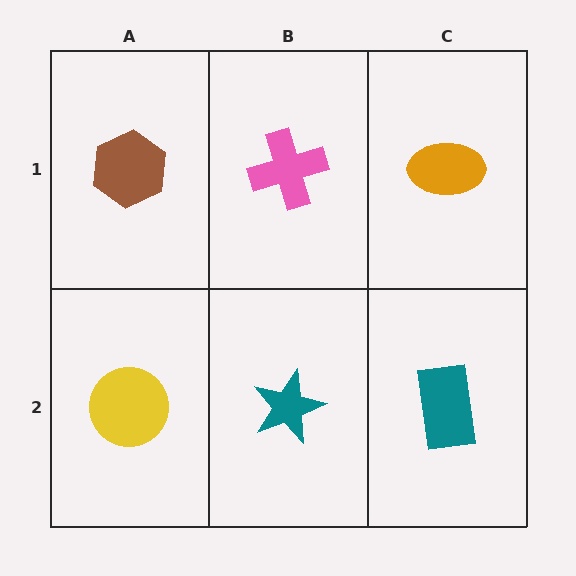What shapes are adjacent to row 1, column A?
A yellow circle (row 2, column A), a pink cross (row 1, column B).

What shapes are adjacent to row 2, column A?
A brown hexagon (row 1, column A), a teal star (row 2, column B).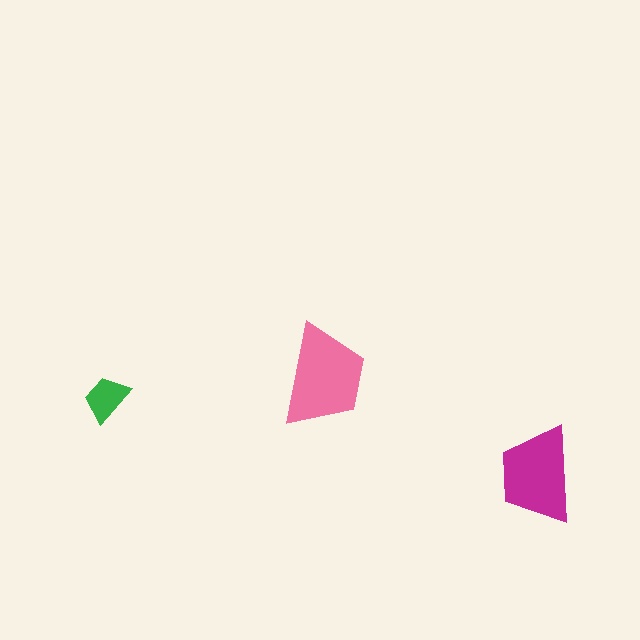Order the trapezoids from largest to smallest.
the pink one, the magenta one, the green one.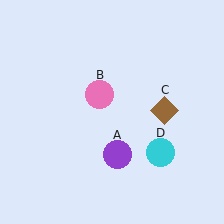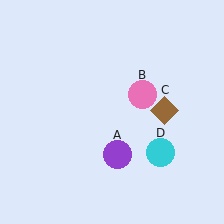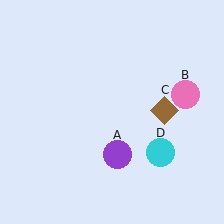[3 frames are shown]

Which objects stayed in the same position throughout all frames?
Purple circle (object A) and brown diamond (object C) and cyan circle (object D) remained stationary.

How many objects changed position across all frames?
1 object changed position: pink circle (object B).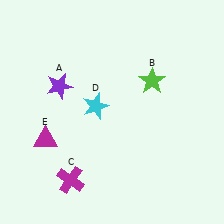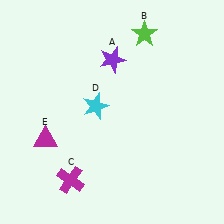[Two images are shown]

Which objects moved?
The objects that moved are: the purple star (A), the lime star (B).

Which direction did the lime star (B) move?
The lime star (B) moved up.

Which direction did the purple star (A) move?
The purple star (A) moved right.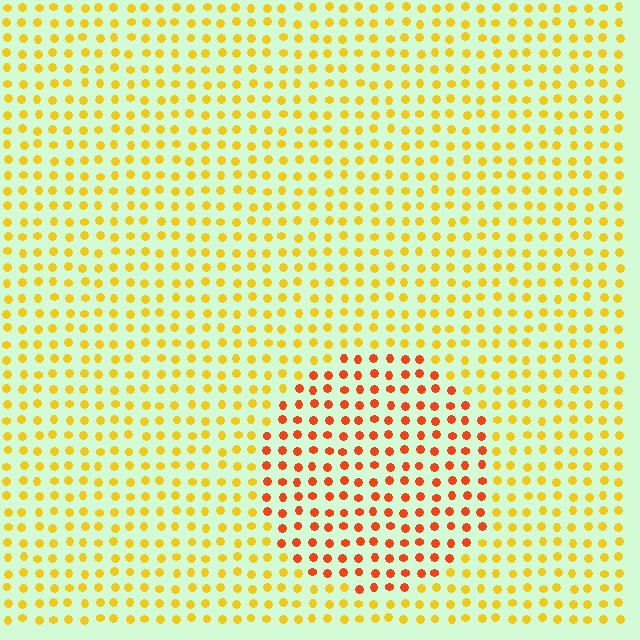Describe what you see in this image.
The image is filled with small yellow elements in a uniform arrangement. A circle-shaped region is visible where the elements are tinted to a slightly different hue, forming a subtle color boundary.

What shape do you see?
I see a circle.